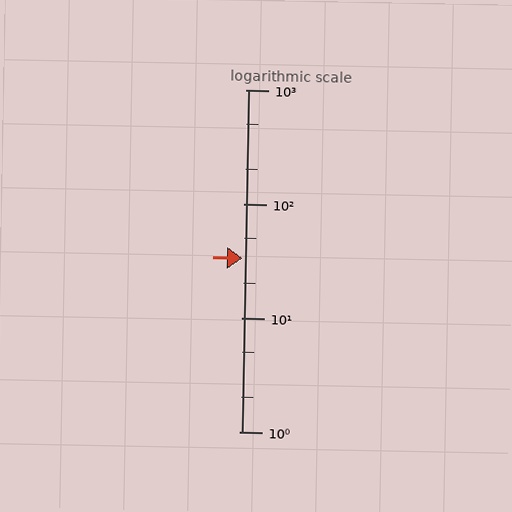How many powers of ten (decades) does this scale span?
The scale spans 3 decades, from 1 to 1000.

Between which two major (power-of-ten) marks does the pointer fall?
The pointer is between 10 and 100.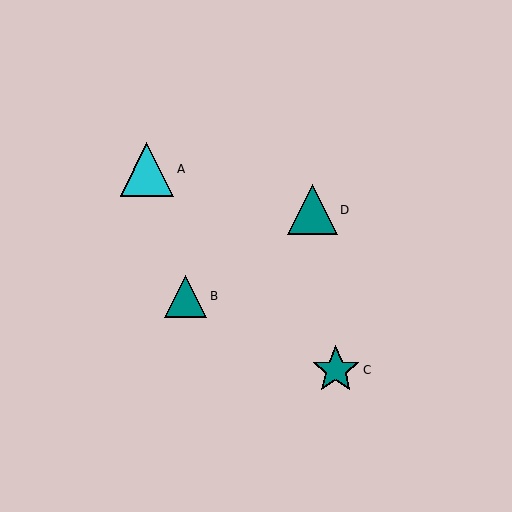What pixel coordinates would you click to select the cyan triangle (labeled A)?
Click at (147, 169) to select the cyan triangle A.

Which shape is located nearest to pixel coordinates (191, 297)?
The teal triangle (labeled B) at (186, 296) is nearest to that location.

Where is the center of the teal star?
The center of the teal star is at (336, 370).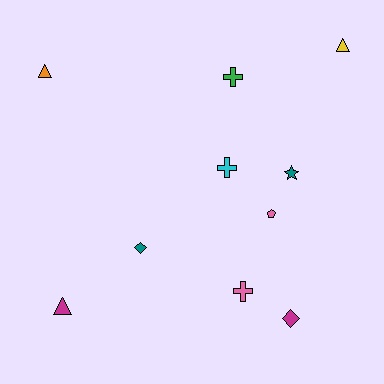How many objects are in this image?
There are 10 objects.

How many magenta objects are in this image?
There are 2 magenta objects.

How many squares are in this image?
There are no squares.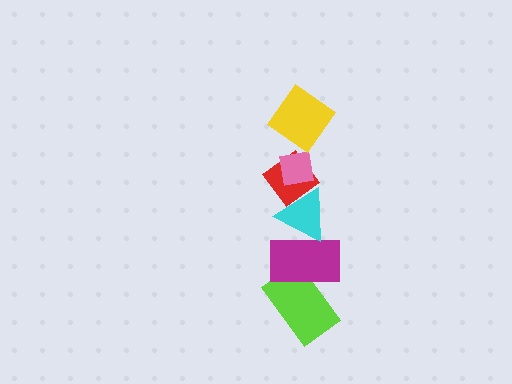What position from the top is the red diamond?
The red diamond is 3rd from the top.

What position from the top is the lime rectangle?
The lime rectangle is 6th from the top.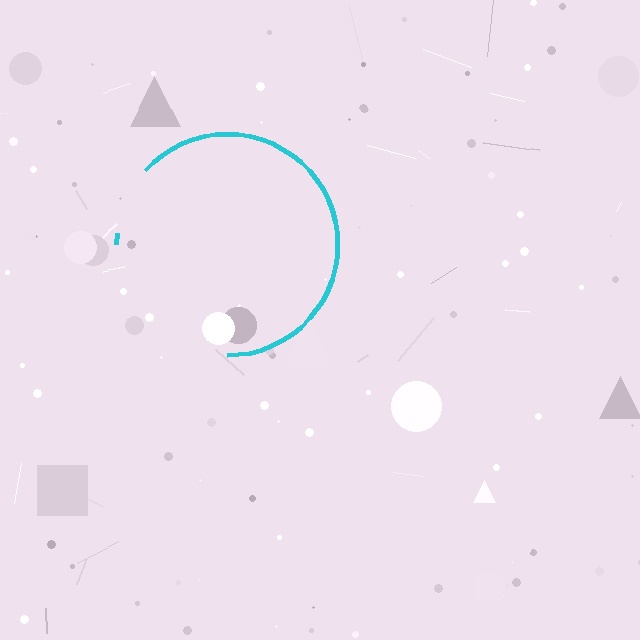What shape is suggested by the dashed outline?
The dashed outline suggests a circle.